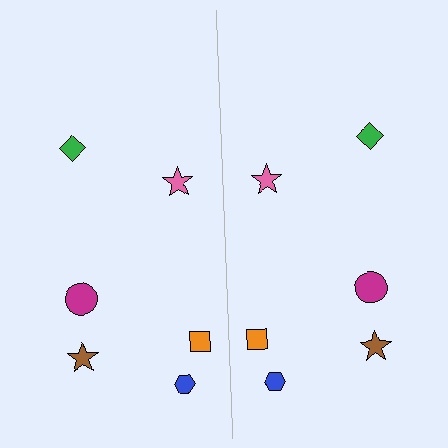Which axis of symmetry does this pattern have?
The pattern has a vertical axis of symmetry running through the center of the image.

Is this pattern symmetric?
Yes, this pattern has bilateral (reflection) symmetry.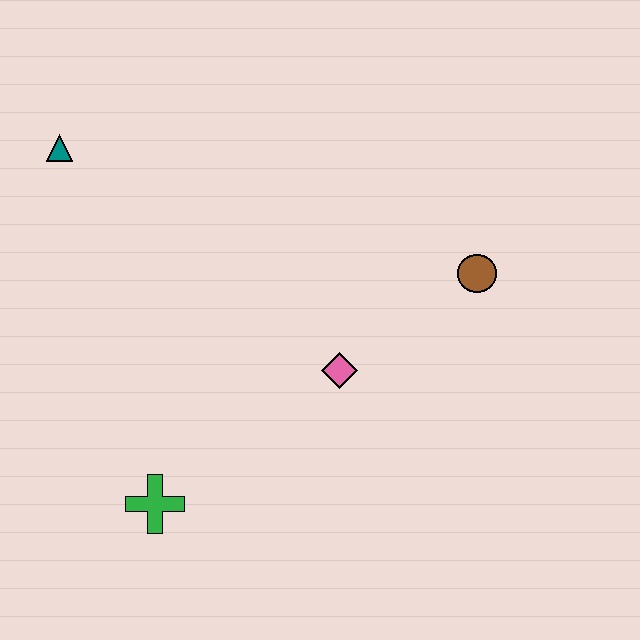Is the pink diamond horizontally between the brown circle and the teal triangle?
Yes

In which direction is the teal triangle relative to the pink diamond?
The teal triangle is to the left of the pink diamond.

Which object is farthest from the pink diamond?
The teal triangle is farthest from the pink diamond.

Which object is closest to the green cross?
The pink diamond is closest to the green cross.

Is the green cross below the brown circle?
Yes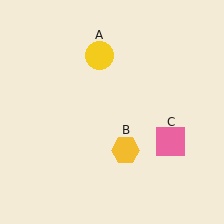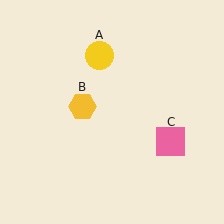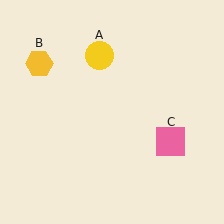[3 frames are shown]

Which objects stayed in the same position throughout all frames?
Yellow circle (object A) and pink square (object C) remained stationary.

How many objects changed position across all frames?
1 object changed position: yellow hexagon (object B).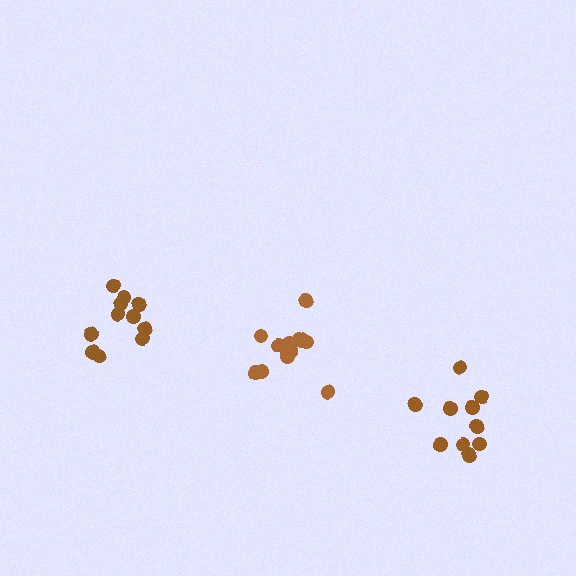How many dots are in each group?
Group 1: 11 dots, Group 2: 13 dots, Group 3: 11 dots (35 total).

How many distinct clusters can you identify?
There are 3 distinct clusters.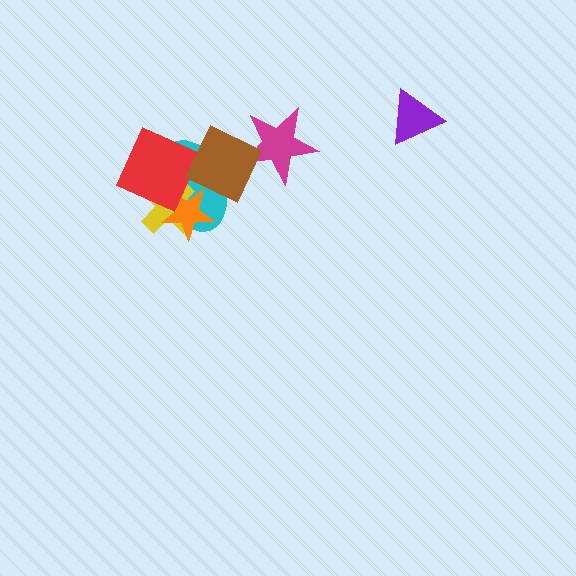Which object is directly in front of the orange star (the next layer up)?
The red square is directly in front of the orange star.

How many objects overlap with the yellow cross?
3 objects overlap with the yellow cross.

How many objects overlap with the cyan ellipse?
4 objects overlap with the cyan ellipse.